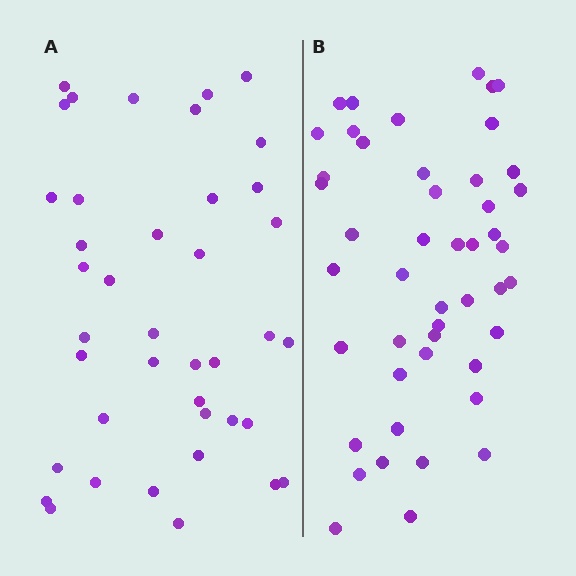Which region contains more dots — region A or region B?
Region B (the right region) has more dots.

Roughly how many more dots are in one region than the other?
Region B has roughly 8 or so more dots than region A.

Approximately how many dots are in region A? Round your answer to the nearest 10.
About 40 dots.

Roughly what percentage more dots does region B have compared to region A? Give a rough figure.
About 20% more.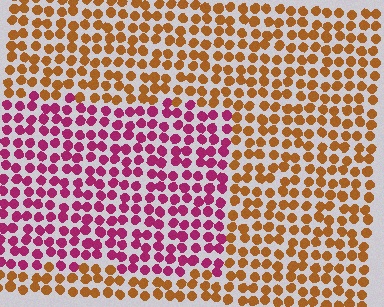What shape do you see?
I see a rectangle.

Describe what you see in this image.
The image is filled with small brown elements in a uniform arrangement. A rectangle-shaped region is visible where the elements are tinted to a slightly different hue, forming a subtle color boundary.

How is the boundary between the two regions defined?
The boundary is defined purely by a slight shift in hue (about 61 degrees). Spacing, size, and orientation are identical on both sides.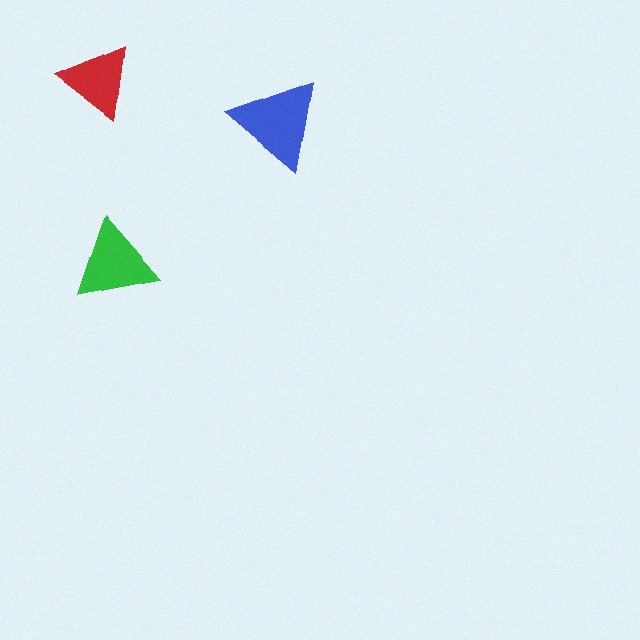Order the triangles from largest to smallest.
the blue one, the green one, the red one.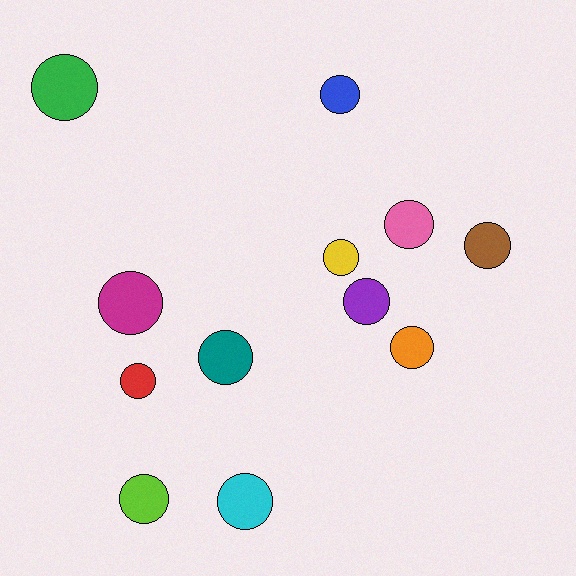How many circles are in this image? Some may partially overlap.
There are 12 circles.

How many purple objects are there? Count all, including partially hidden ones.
There is 1 purple object.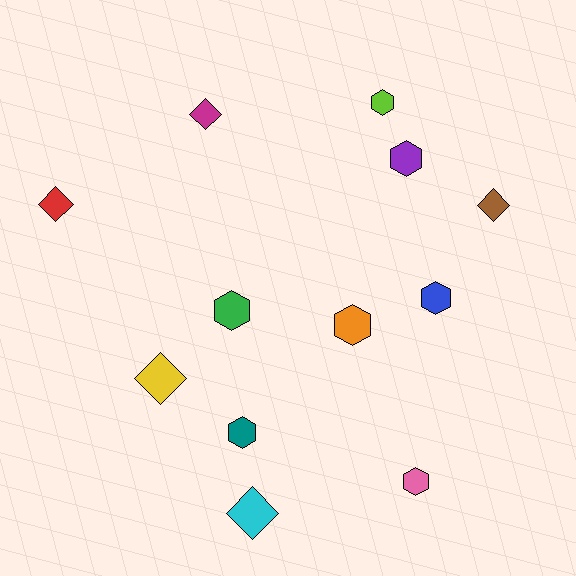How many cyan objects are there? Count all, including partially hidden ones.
There is 1 cyan object.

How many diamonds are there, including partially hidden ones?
There are 5 diamonds.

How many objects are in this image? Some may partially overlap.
There are 12 objects.